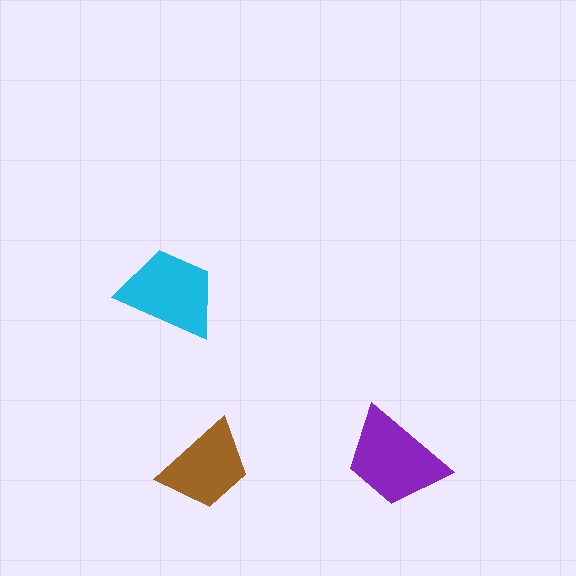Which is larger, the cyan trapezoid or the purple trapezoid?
The purple one.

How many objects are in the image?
There are 3 objects in the image.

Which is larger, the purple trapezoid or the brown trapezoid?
The purple one.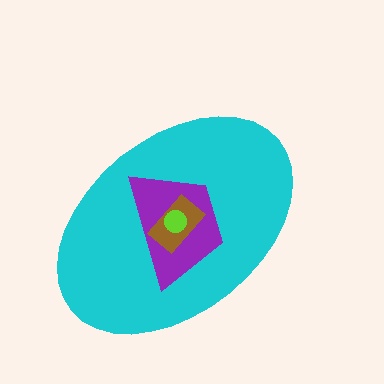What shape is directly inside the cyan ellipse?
The purple trapezoid.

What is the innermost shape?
The lime circle.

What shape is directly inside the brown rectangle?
The lime circle.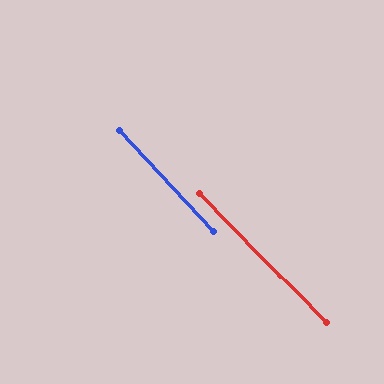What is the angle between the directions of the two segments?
Approximately 1 degree.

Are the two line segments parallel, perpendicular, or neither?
Parallel — their directions differ by only 1.2°.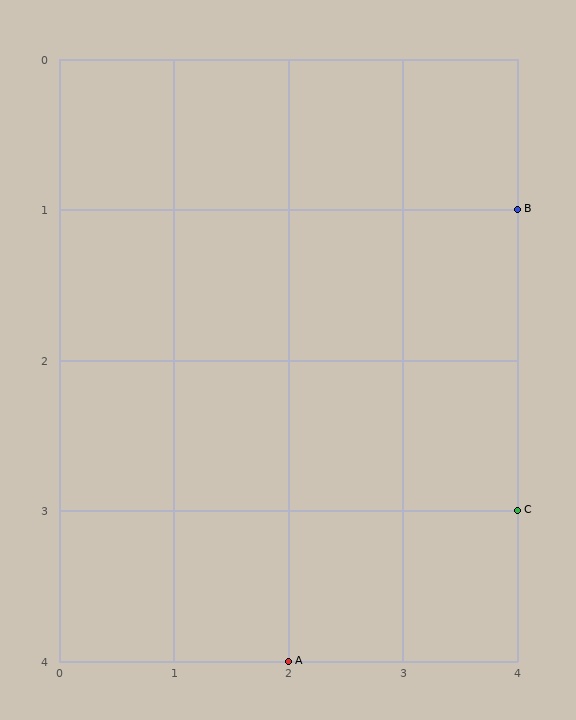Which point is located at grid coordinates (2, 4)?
Point A is at (2, 4).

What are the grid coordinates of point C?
Point C is at grid coordinates (4, 3).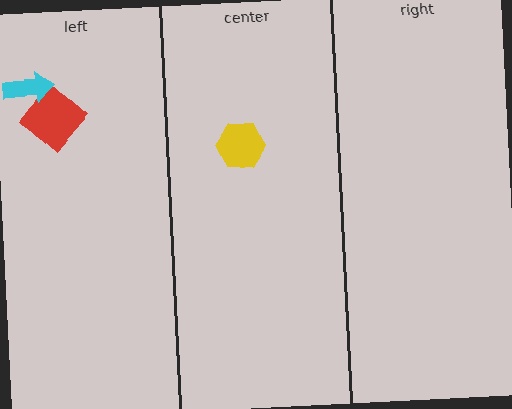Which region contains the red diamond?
The left region.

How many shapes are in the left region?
2.